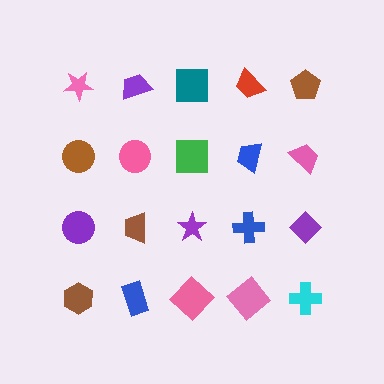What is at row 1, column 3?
A teal square.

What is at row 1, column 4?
A red trapezoid.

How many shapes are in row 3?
5 shapes.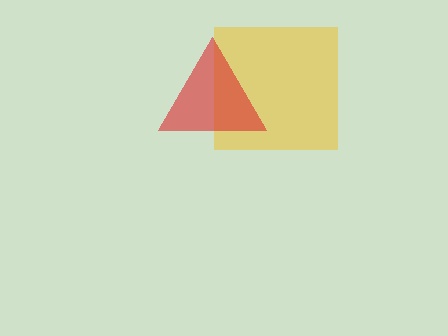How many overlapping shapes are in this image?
There are 2 overlapping shapes in the image.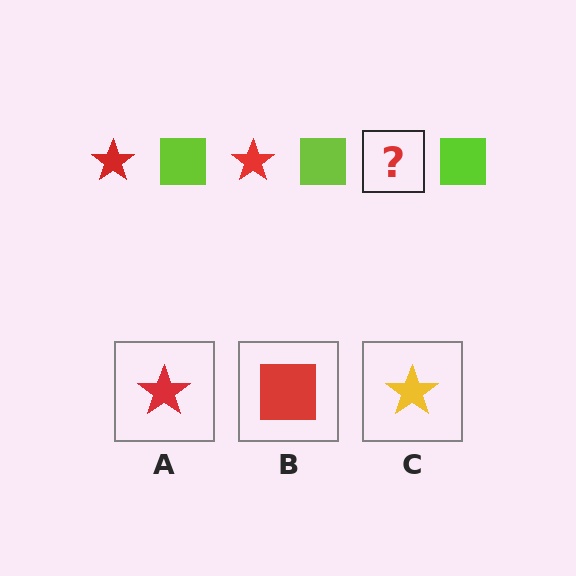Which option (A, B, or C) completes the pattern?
A.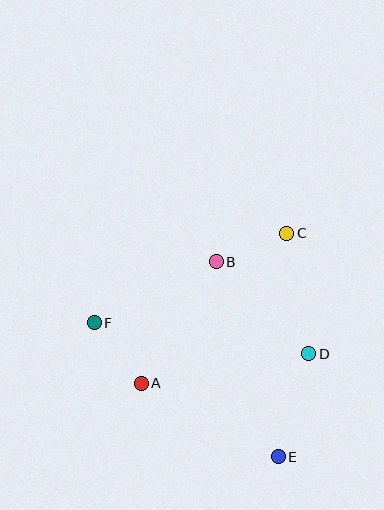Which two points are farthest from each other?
Points E and F are farthest from each other.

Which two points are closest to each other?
Points B and C are closest to each other.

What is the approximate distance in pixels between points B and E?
The distance between B and E is approximately 204 pixels.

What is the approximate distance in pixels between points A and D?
The distance between A and D is approximately 170 pixels.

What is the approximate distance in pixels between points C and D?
The distance between C and D is approximately 122 pixels.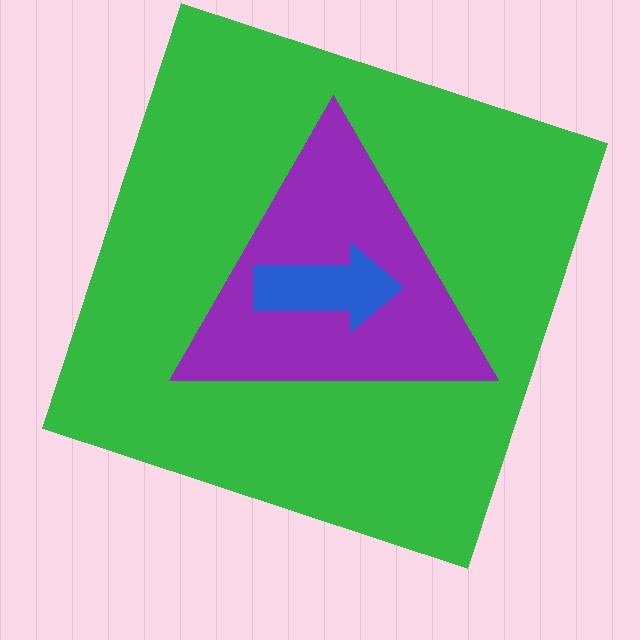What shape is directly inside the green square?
The purple triangle.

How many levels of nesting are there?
3.